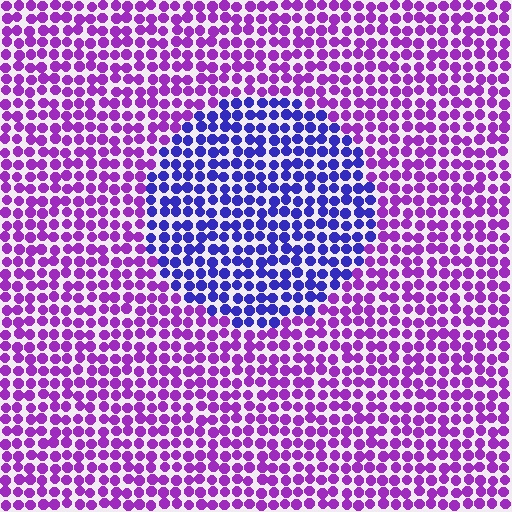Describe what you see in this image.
The image is filled with small purple elements in a uniform arrangement. A circle-shaped region is visible where the elements are tinted to a slightly different hue, forming a subtle color boundary.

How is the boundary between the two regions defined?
The boundary is defined purely by a slight shift in hue (about 44 degrees). Spacing, size, and orientation are identical on both sides.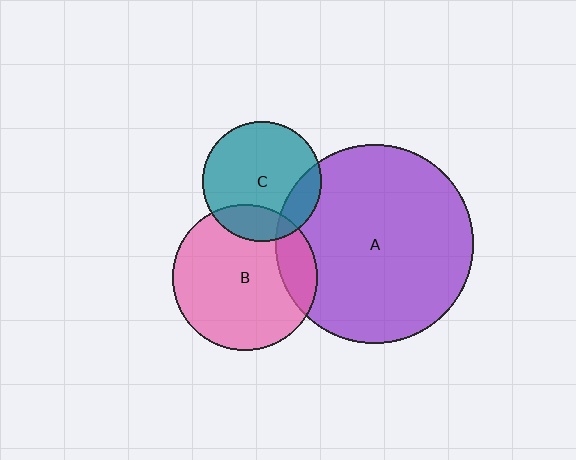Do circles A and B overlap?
Yes.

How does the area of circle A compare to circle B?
Approximately 1.9 times.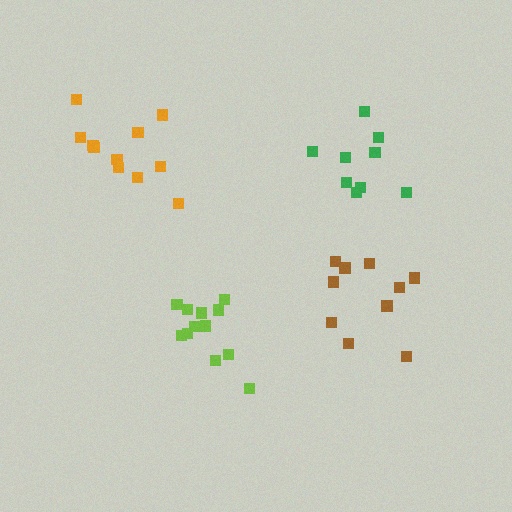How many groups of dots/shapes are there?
There are 4 groups.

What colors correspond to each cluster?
The clusters are colored: orange, lime, green, brown.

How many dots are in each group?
Group 1: 11 dots, Group 2: 12 dots, Group 3: 9 dots, Group 4: 10 dots (42 total).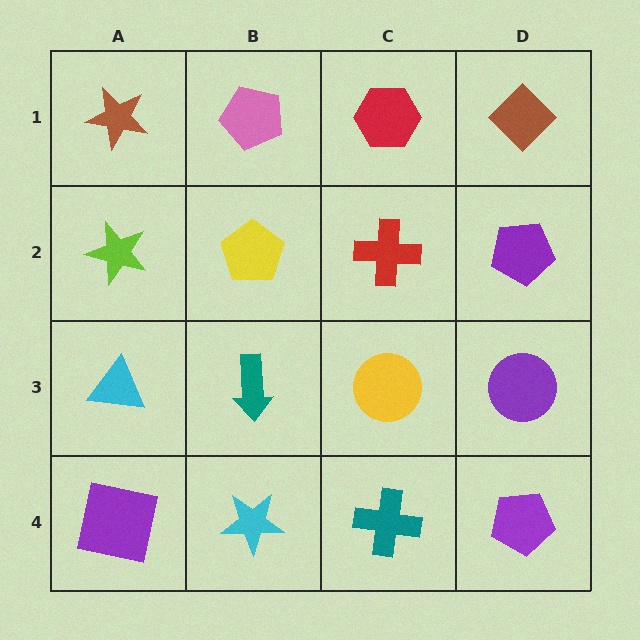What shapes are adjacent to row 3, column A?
A lime star (row 2, column A), a purple square (row 4, column A), a teal arrow (row 3, column B).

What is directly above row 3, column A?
A lime star.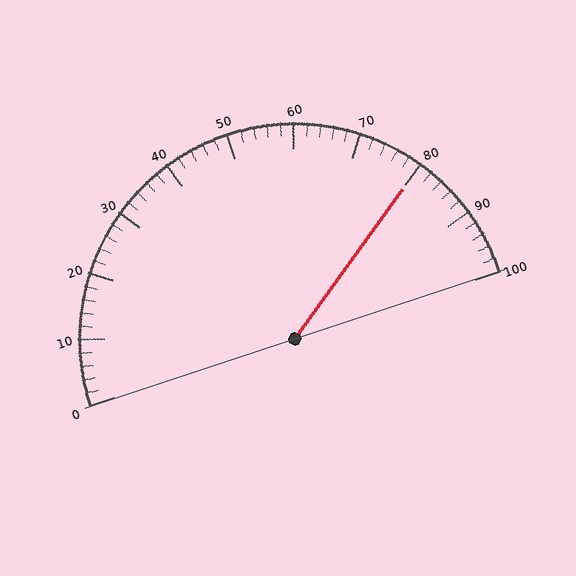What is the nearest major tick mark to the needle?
The nearest major tick mark is 80.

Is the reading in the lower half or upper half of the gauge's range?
The reading is in the upper half of the range (0 to 100).